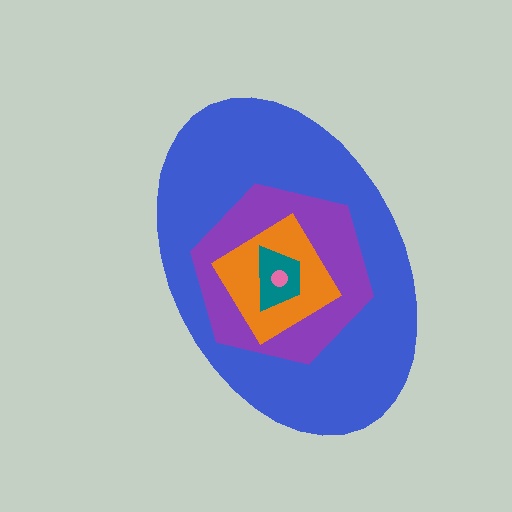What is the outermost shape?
The blue ellipse.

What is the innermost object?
The pink circle.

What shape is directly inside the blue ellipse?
The purple hexagon.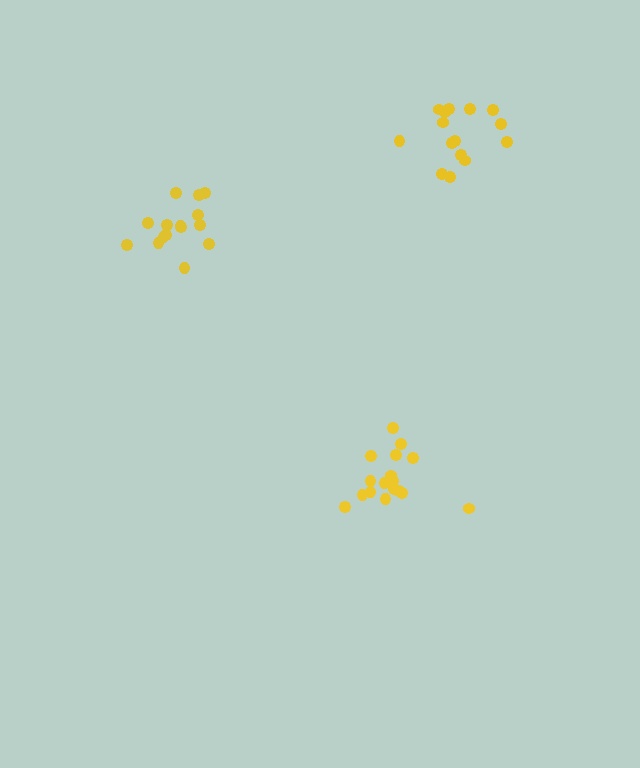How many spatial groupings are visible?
There are 3 spatial groupings.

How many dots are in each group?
Group 1: 17 dots, Group 2: 15 dots, Group 3: 15 dots (47 total).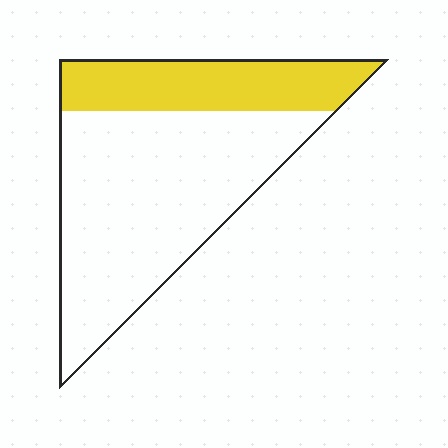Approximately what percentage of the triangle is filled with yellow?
Approximately 30%.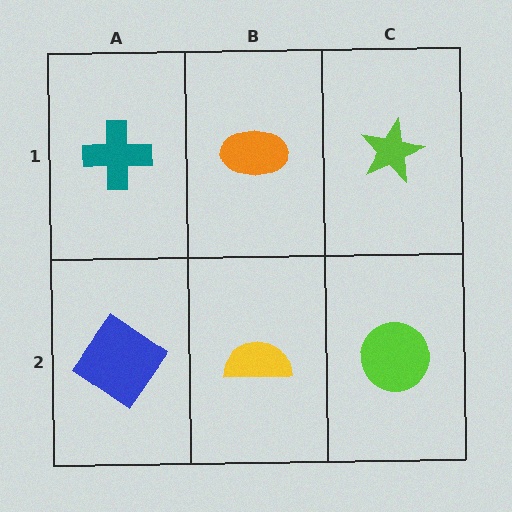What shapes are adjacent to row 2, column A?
A teal cross (row 1, column A), a yellow semicircle (row 2, column B).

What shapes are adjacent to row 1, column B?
A yellow semicircle (row 2, column B), a teal cross (row 1, column A), a lime star (row 1, column C).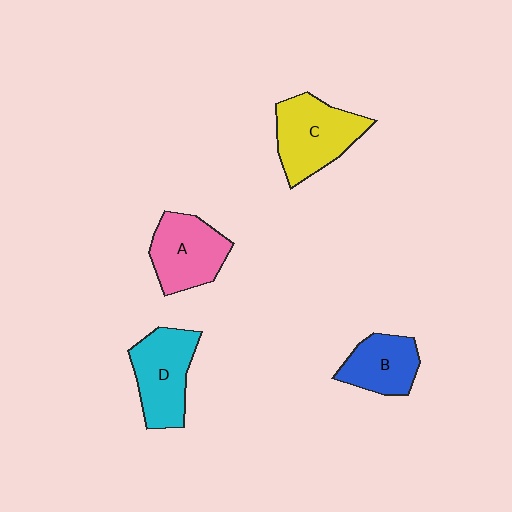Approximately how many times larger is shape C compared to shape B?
Approximately 1.4 times.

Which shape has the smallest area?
Shape B (blue).